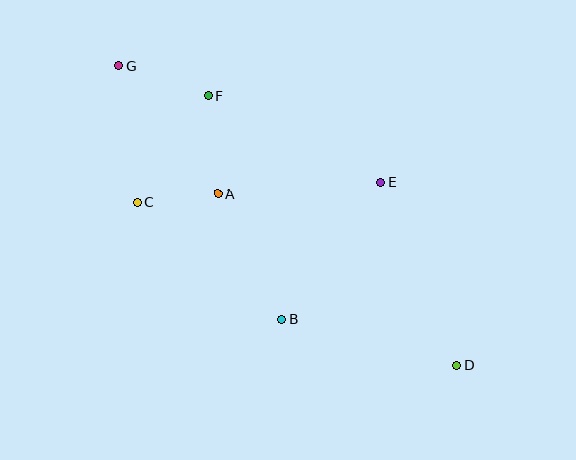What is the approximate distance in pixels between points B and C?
The distance between B and C is approximately 187 pixels.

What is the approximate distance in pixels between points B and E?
The distance between B and E is approximately 169 pixels.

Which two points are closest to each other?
Points A and C are closest to each other.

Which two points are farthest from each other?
Points D and G are farthest from each other.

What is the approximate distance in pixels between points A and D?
The distance between A and D is approximately 294 pixels.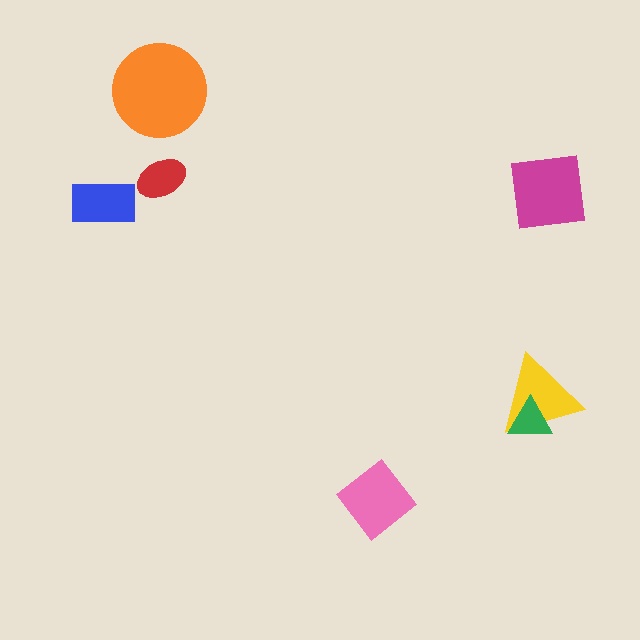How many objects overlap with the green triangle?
1 object overlaps with the green triangle.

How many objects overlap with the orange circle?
0 objects overlap with the orange circle.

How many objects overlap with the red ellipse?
0 objects overlap with the red ellipse.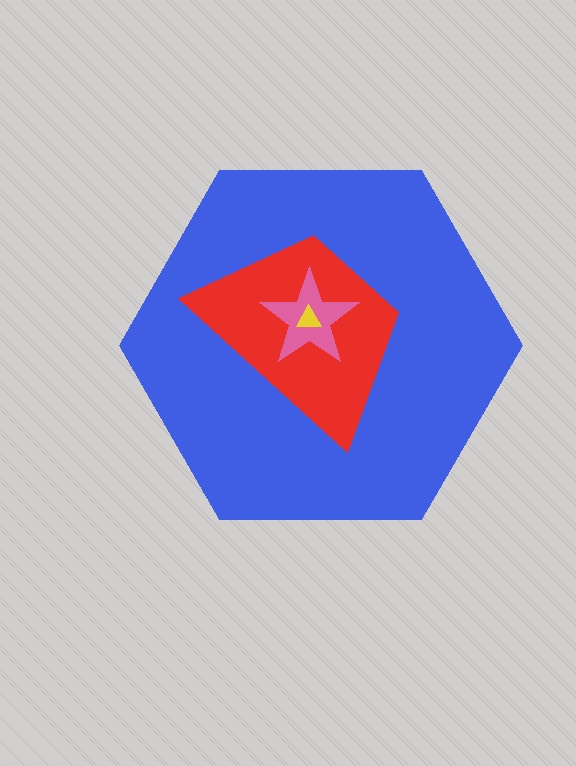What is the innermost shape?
The yellow triangle.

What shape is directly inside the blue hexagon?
The red trapezoid.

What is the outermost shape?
The blue hexagon.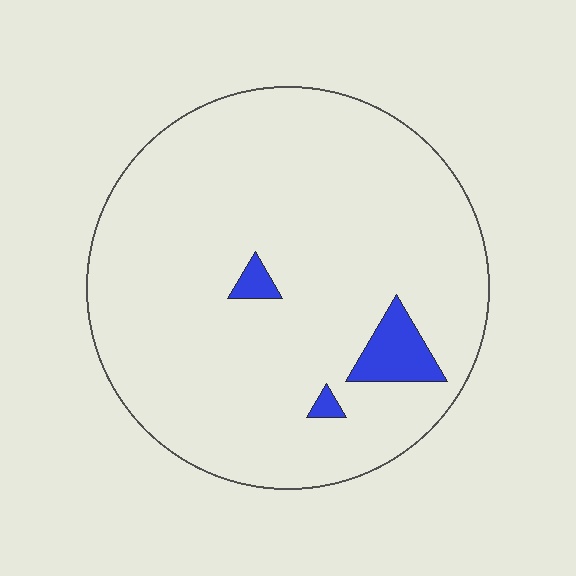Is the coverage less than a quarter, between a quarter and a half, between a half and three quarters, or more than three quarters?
Less than a quarter.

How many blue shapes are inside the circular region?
3.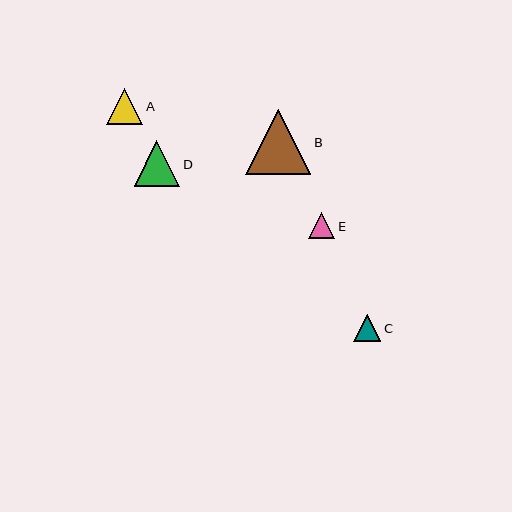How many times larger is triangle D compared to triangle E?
Triangle D is approximately 1.7 times the size of triangle E.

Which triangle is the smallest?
Triangle E is the smallest with a size of approximately 26 pixels.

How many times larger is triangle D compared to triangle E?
Triangle D is approximately 1.7 times the size of triangle E.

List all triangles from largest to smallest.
From largest to smallest: B, D, A, C, E.